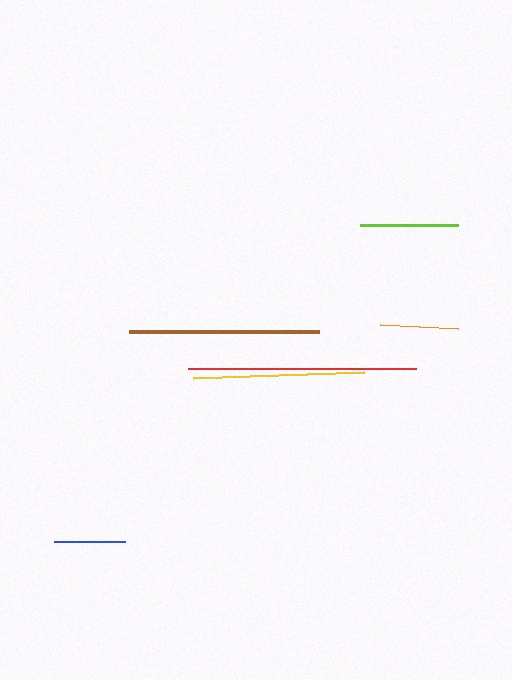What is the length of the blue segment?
The blue segment is approximately 70 pixels long.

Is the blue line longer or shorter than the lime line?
The lime line is longer than the blue line.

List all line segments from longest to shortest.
From longest to shortest: red, brown, yellow, lime, orange, blue.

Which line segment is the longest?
The red line is the longest at approximately 227 pixels.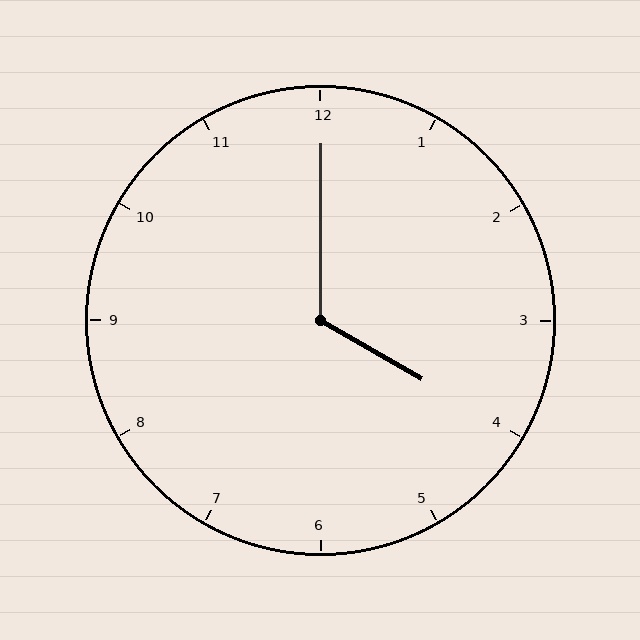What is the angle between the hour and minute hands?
Approximately 120 degrees.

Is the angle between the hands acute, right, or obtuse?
It is obtuse.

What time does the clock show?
4:00.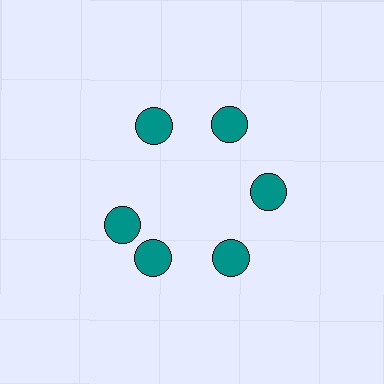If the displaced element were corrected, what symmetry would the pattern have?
It would have 6-fold rotational symmetry — the pattern would map onto itself every 60 degrees.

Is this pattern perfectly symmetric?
No. The 6 teal circles are arranged in a ring, but one element near the 9 o'clock position is rotated out of alignment along the ring, breaking the 6-fold rotational symmetry.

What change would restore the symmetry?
The symmetry would be restored by rotating it back into even spacing with its neighbors so that all 6 circles sit at equal angles and equal distance from the center.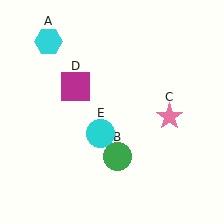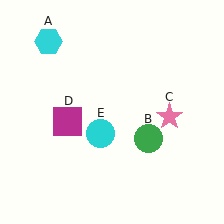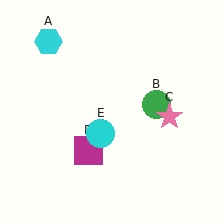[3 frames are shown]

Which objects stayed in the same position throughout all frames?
Cyan hexagon (object A) and pink star (object C) and cyan circle (object E) remained stationary.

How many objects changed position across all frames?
2 objects changed position: green circle (object B), magenta square (object D).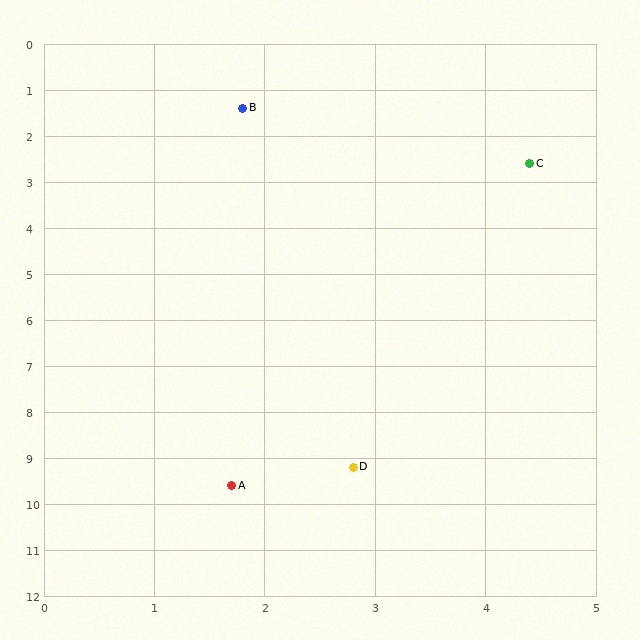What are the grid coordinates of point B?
Point B is at approximately (1.8, 1.4).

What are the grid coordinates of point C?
Point C is at approximately (4.4, 2.6).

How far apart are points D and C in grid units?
Points D and C are about 6.8 grid units apart.